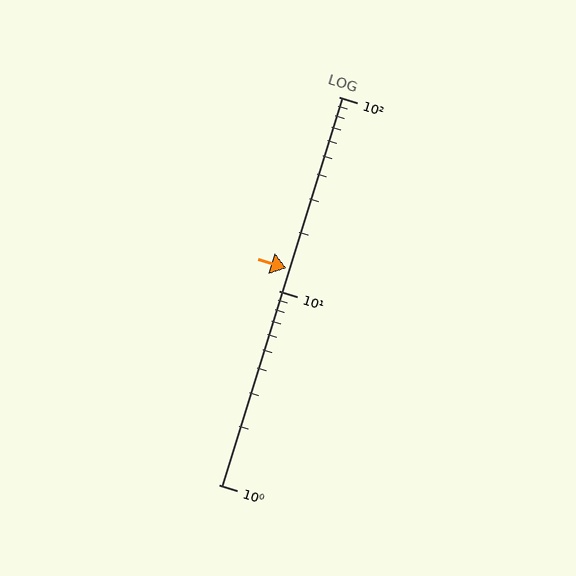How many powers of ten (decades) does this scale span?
The scale spans 2 decades, from 1 to 100.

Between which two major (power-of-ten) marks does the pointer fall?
The pointer is between 10 and 100.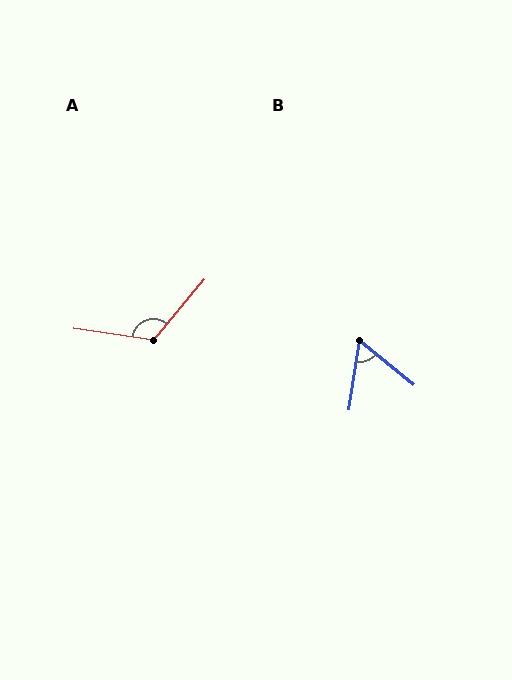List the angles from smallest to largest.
B (59°), A (122°).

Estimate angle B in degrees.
Approximately 59 degrees.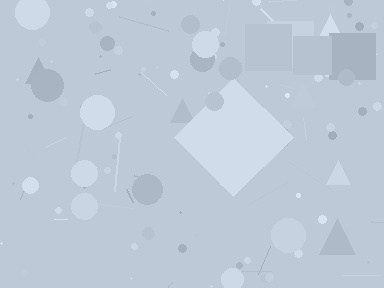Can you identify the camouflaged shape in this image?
The camouflaged shape is a diamond.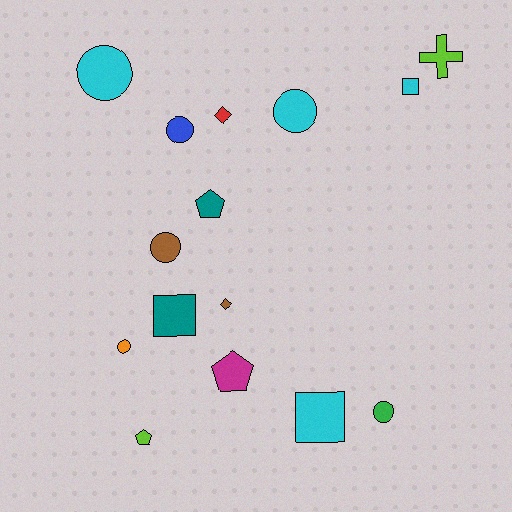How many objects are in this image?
There are 15 objects.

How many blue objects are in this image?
There is 1 blue object.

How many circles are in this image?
There are 6 circles.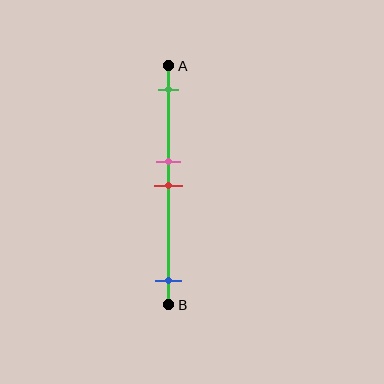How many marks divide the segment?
There are 4 marks dividing the segment.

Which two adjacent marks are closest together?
The pink and red marks are the closest adjacent pair.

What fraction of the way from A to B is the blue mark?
The blue mark is approximately 90% (0.9) of the way from A to B.